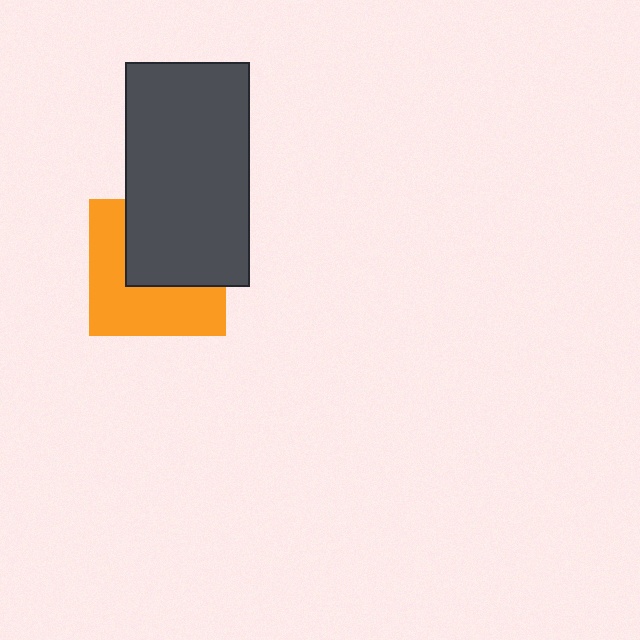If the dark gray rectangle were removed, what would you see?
You would see the complete orange square.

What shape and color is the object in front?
The object in front is a dark gray rectangle.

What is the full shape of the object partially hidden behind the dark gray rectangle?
The partially hidden object is an orange square.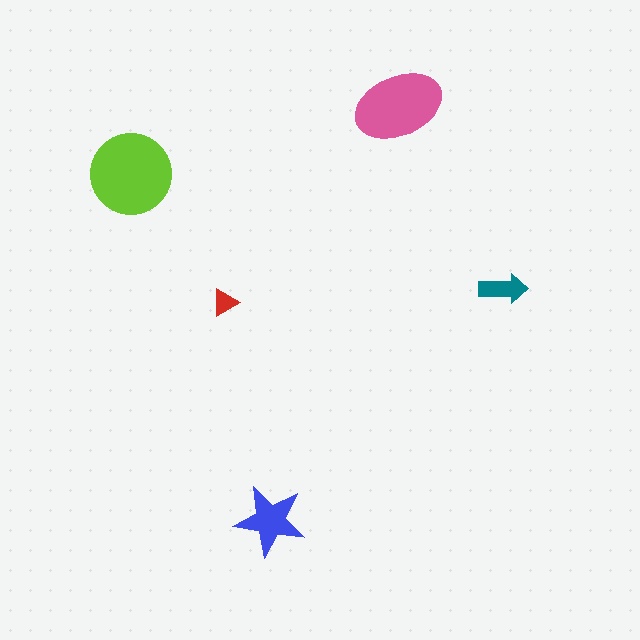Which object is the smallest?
The red triangle.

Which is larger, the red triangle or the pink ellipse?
The pink ellipse.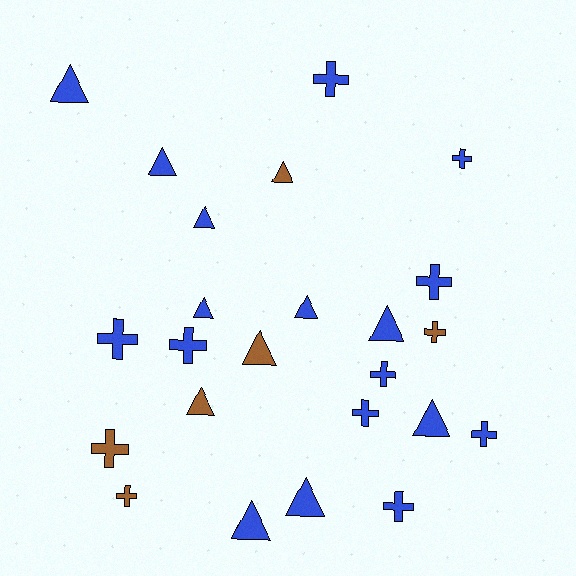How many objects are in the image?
There are 24 objects.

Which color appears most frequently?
Blue, with 18 objects.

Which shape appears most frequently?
Cross, with 12 objects.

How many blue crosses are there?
There are 9 blue crosses.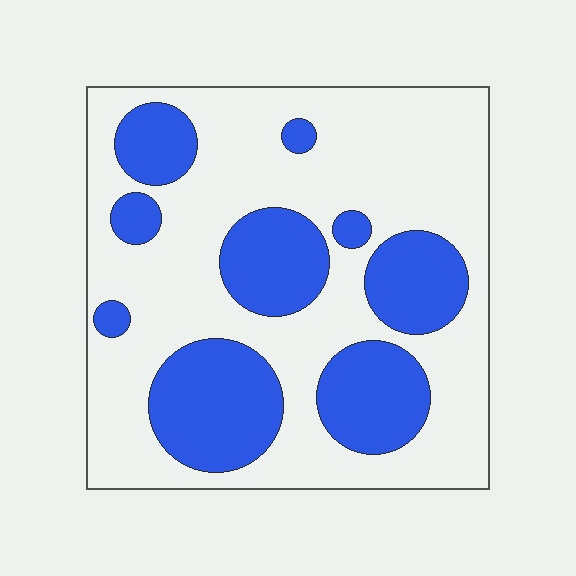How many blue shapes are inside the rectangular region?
9.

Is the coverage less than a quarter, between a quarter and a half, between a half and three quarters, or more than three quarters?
Between a quarter and a half.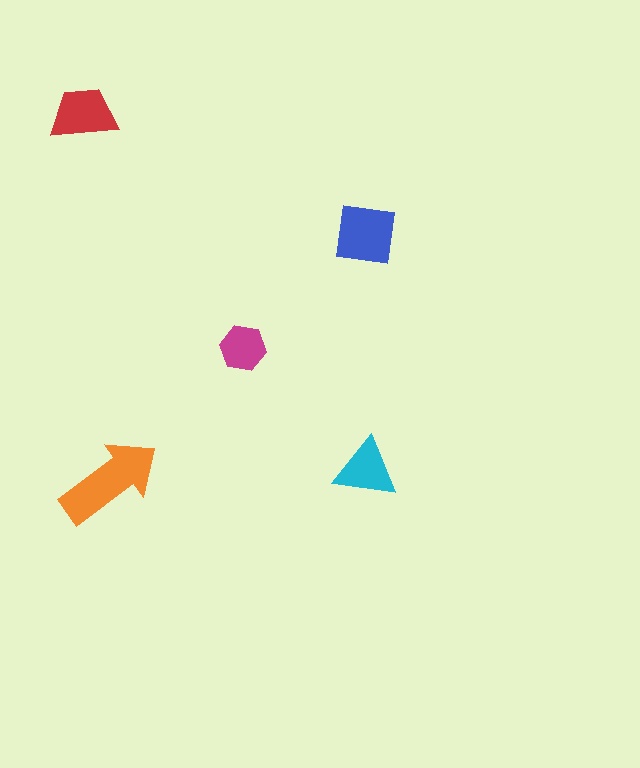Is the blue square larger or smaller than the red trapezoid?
Larger.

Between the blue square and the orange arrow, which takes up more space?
The orange arrow.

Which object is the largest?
The orange arrow.